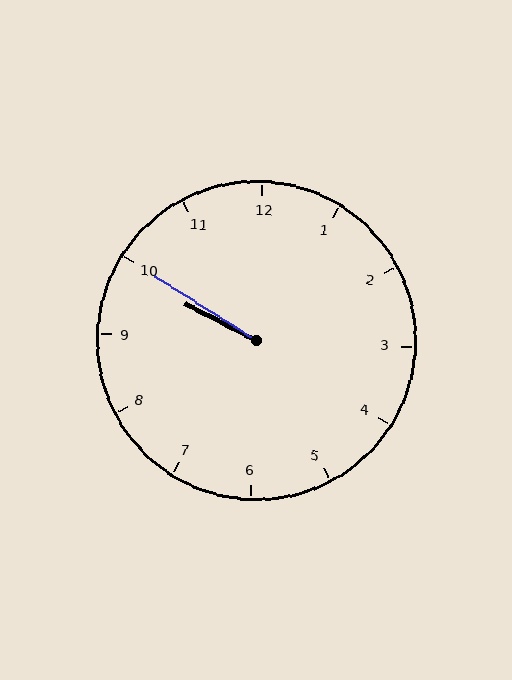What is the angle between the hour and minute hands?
Approximately 5 degrees.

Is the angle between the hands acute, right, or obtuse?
It is acute.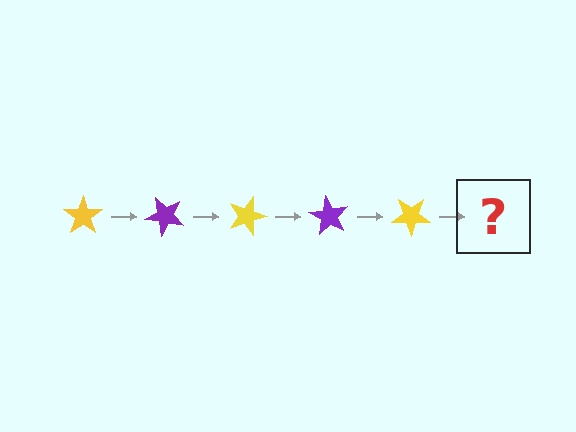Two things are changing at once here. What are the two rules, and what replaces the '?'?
The two rules are that it rotates 45 degrees each step and the color cycles through yellow and purple. The '?' should be a purple star, rotated 225 degrees from the start.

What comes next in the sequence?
The next element should be a purple star, rotated 225 degrees from the start.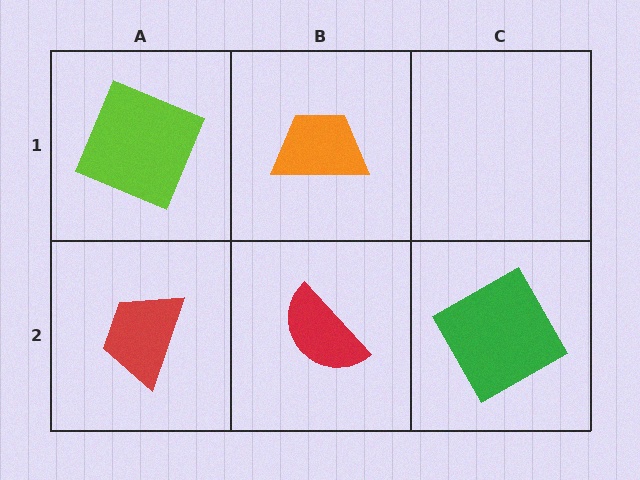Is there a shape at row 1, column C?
No, that cell is empty.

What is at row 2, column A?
A red trapezoid.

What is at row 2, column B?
A red semicircle.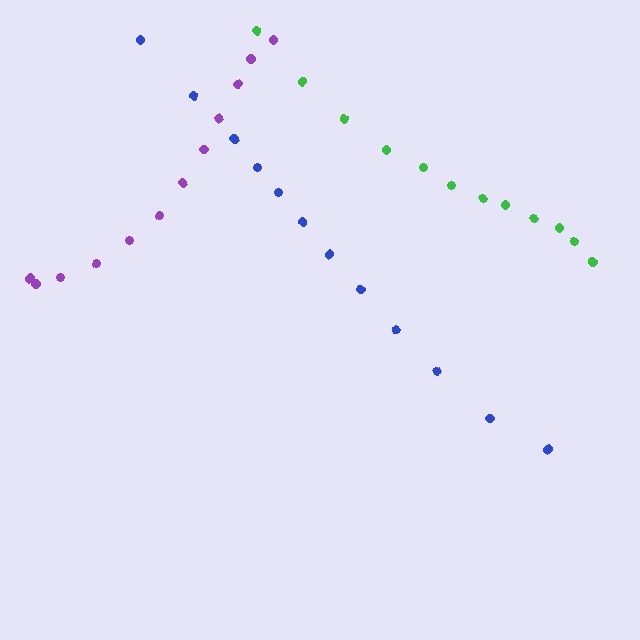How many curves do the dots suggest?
There are 3 distinct paths.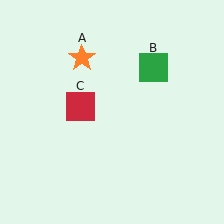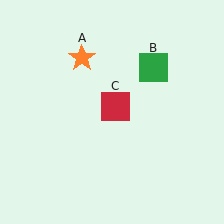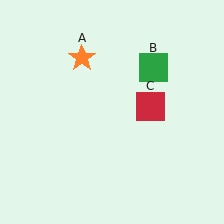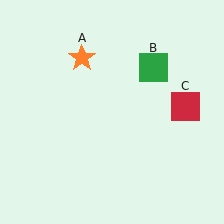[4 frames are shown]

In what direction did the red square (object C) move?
The red square (object C) moved right.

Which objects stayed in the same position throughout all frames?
Orange star (object A) and green square (object B) remained stationary.